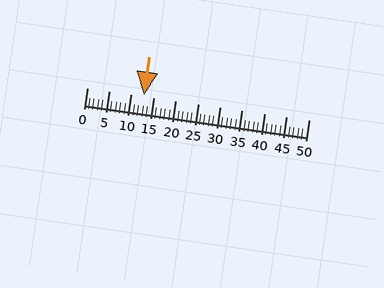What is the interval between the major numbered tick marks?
The major tick marks are spaced 5 units apart.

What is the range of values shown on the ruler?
The ruler shows values from 0 to 50.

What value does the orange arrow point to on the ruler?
The orange arrow points to approximately 13.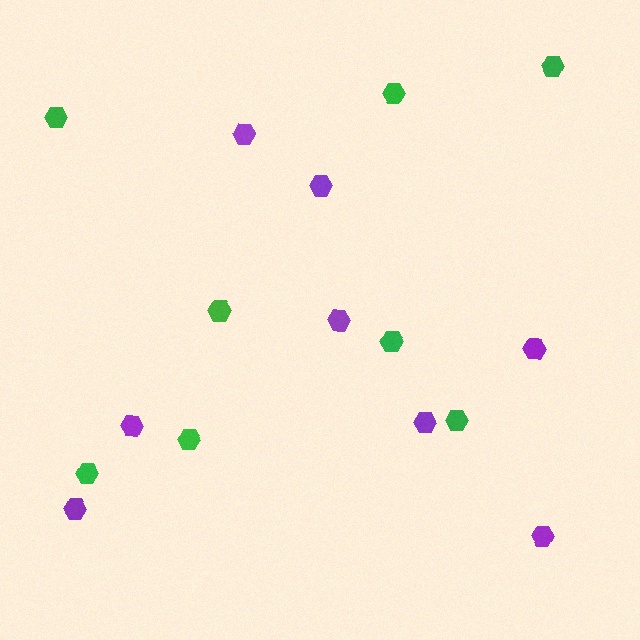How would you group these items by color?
There are 2 groups: one group of green hexagons (8) and one group of purple hexagons (8).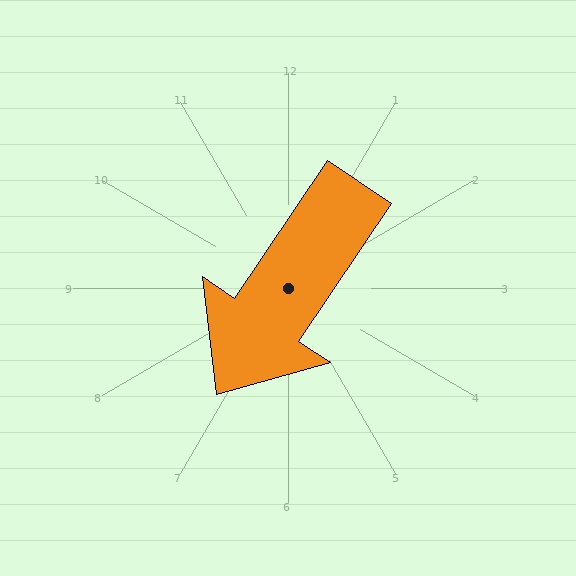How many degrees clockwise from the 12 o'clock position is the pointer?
Approximately 214 degrees.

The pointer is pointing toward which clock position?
Roughly 7 o'clock.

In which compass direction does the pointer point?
Southwest.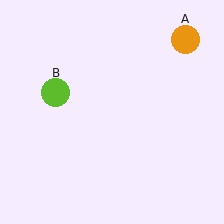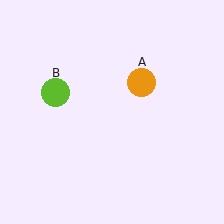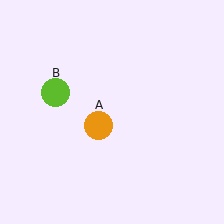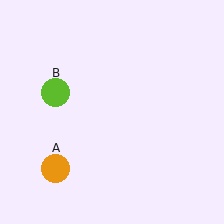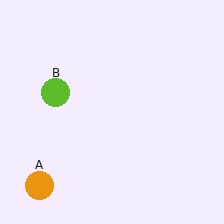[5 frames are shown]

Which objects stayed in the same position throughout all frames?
Lime circle (object B) remained stationary.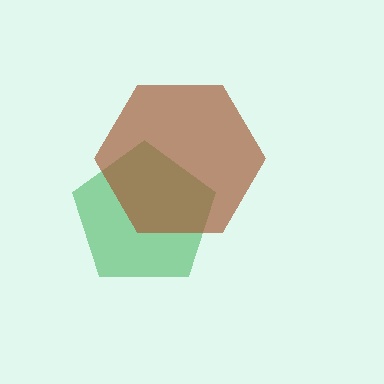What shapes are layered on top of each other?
The layered shapes are: a green pentagon, a brown hexagon.